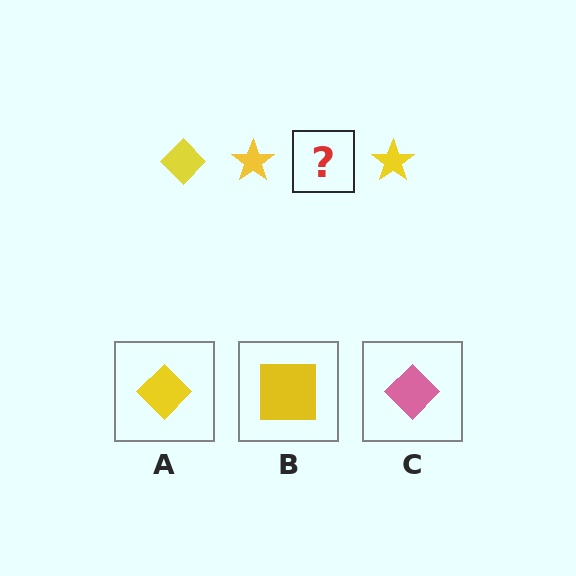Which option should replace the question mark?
Option A.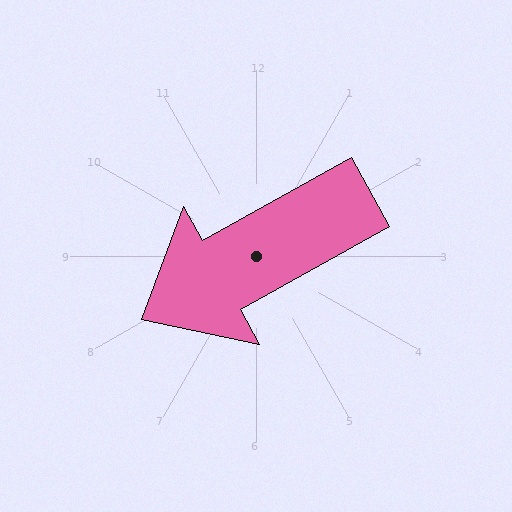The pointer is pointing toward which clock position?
Roughly 8 o'clock.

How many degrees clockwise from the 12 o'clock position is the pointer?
Approximately 241 degrees.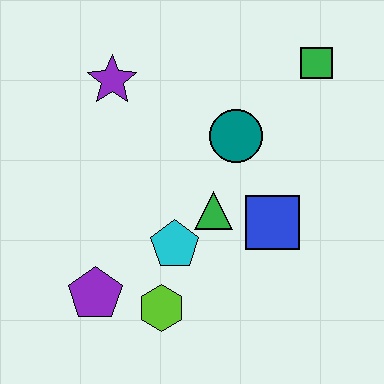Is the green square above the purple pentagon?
Yes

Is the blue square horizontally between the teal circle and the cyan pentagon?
No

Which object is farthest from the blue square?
The purple star is farthest from the blue square.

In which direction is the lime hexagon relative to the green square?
The lime hexagon is below the green square.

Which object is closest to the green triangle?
The cyan pentagon is closest to the green triangle.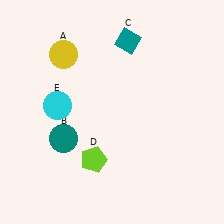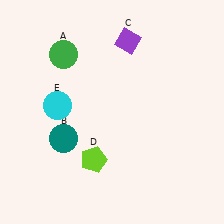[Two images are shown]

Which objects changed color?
A changed from yellow to green. C changed from teal to purple.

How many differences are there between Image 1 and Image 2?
There are 2 differences between the two images.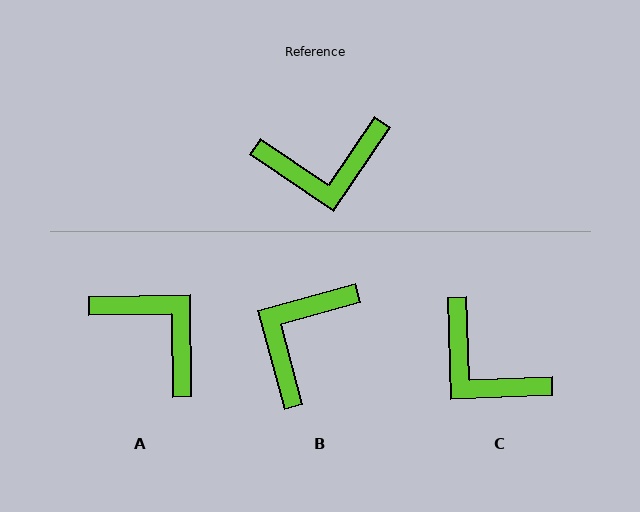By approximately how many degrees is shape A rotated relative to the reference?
Approximately 125 degrees counter-clockwise.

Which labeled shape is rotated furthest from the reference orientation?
B, about 130 degrees away.